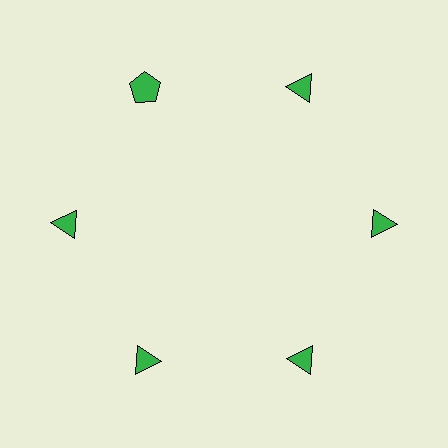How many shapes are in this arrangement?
There are 6 shapes arranged in a ring pattern.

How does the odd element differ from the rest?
It has a different shape: pentagon instead of triangle.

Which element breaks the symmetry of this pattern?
The green pentagon at roughly the 11 o'clock position breaks the symmetry. All other shapes are green triangles.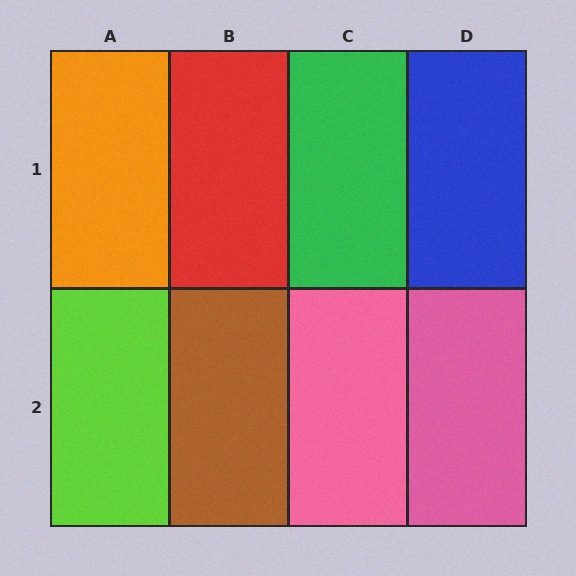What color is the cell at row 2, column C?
Pink.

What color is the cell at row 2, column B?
Brown.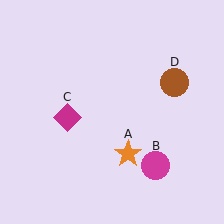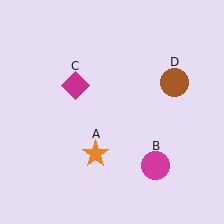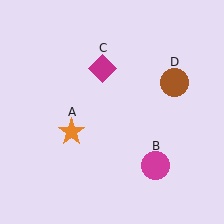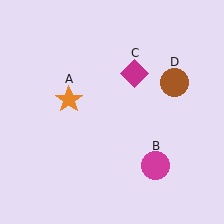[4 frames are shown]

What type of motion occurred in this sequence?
The orange star (object A), magenta diamond (object C) rotated clockwise around the center of the scene.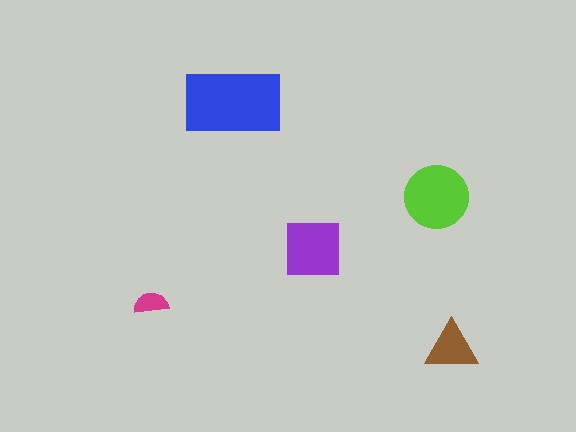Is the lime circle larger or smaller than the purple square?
Larger.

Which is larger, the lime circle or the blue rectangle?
The blue rectangle.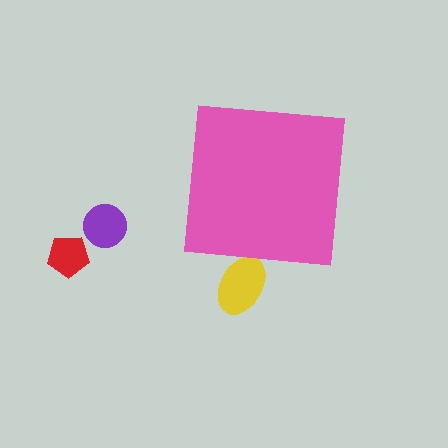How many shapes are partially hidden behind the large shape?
1 shape is partially hidden.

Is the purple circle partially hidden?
No, the purple circle is fully visible.